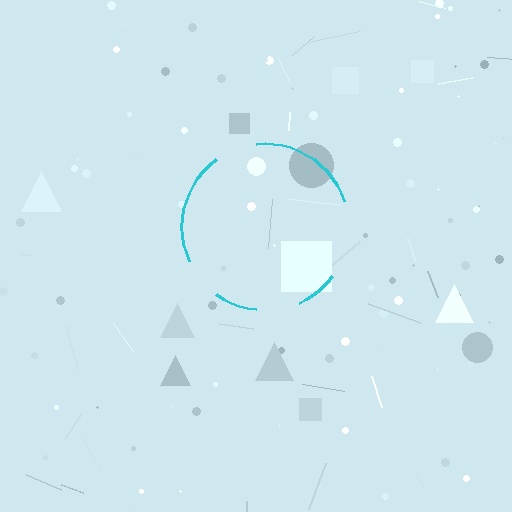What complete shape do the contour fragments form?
The contour fragments form a circle.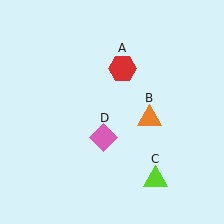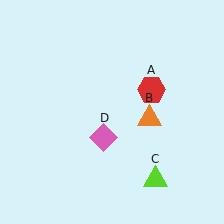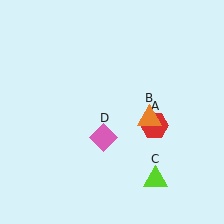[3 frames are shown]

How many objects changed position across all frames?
1 object changed position: red hexagon (object A).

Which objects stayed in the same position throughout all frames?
Orange triangle (object B) and lime triangle (object C) and pink diamond (object D) remained stationary.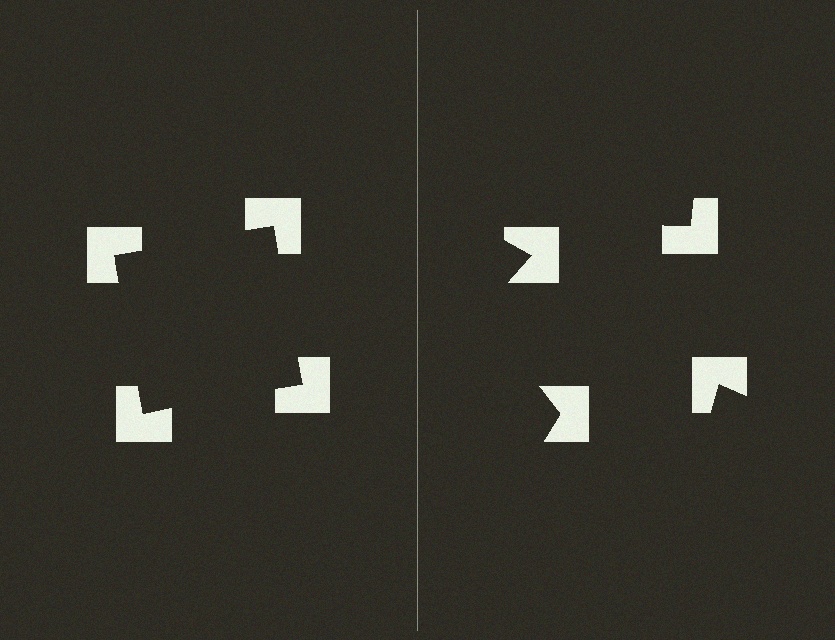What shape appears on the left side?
An illusory square.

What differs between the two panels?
The notched squares are positioned identically on both sides; only the wedge orientations differ. On the left they align to a square; on the right they are misaligned.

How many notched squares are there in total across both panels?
8 — 4 on each side.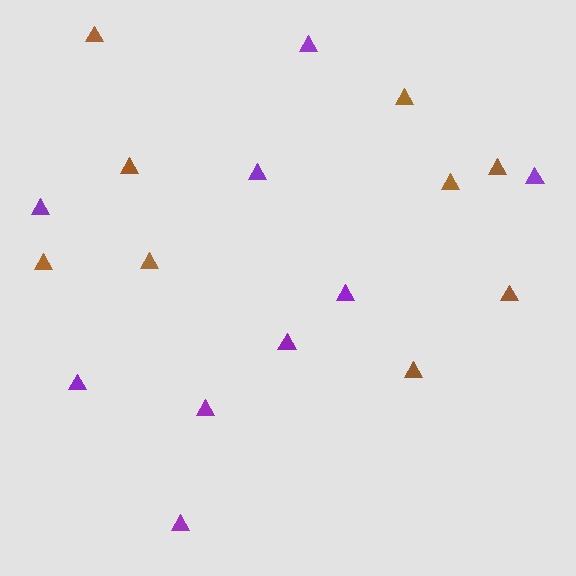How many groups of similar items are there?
There are 2 groups: one group of brown triangles (9) and one group of purple triangles (9).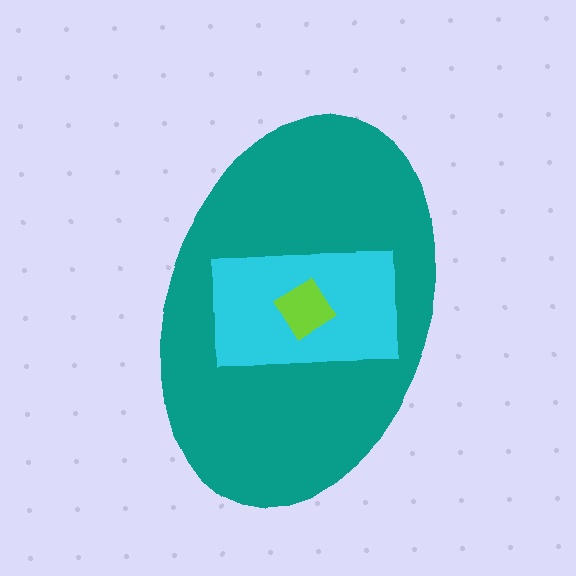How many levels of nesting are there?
3.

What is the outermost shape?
The teal ellipse.